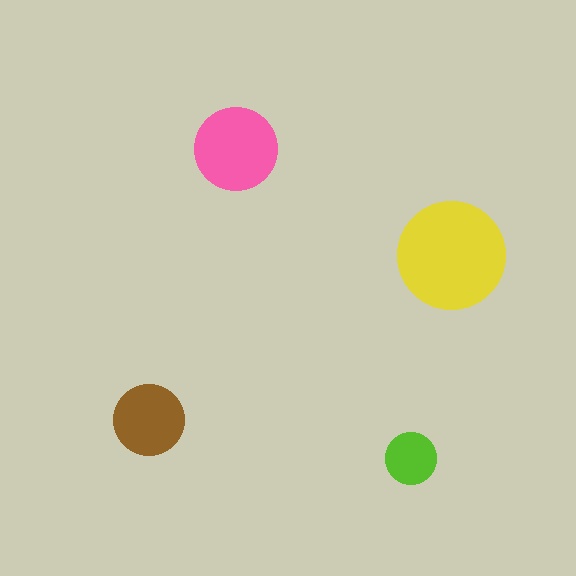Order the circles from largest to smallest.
the yellow one, the pink one, the brown one, the lime one.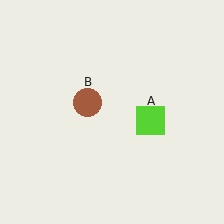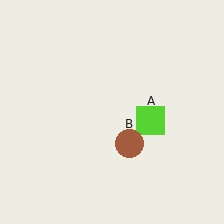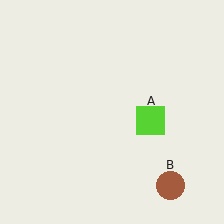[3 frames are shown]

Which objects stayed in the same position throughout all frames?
Lime square (object A) remained stationary.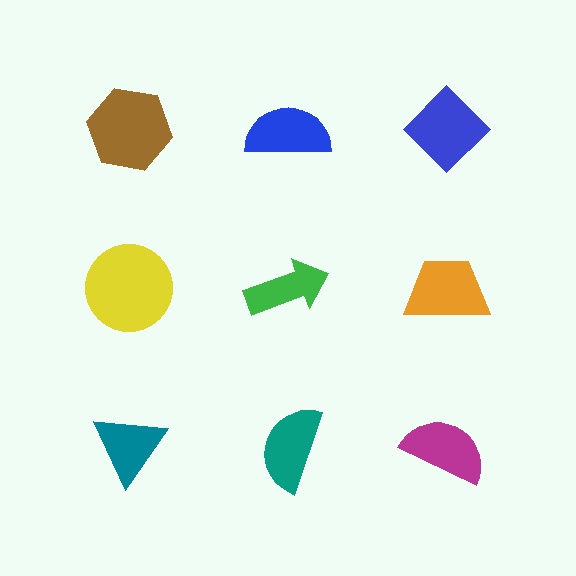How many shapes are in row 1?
3 shapes.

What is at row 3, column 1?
A teal triangle.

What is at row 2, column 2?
A green arrow.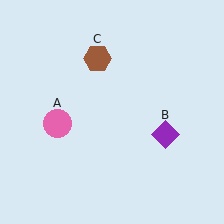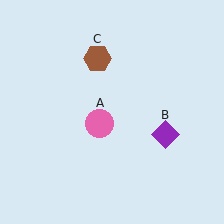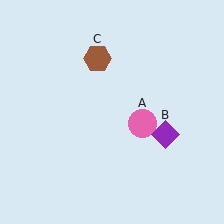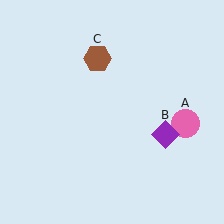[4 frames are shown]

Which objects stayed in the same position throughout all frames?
Purple diamond (object B) and brown hexagon (object C) remained stationary.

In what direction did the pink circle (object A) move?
The pink circle (object A) moved right.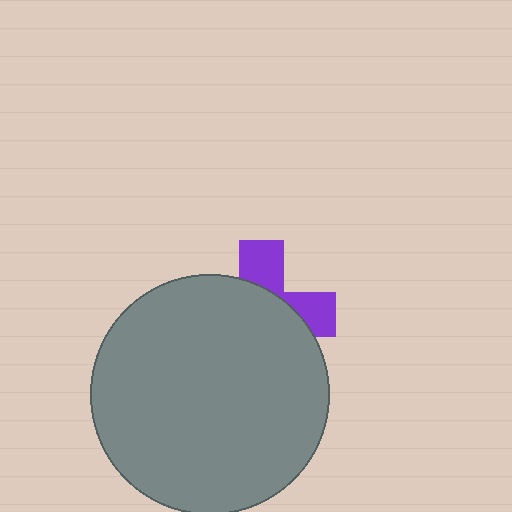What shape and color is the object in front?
The object in front is a gray circle.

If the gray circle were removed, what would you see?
You would see the complete purple cross.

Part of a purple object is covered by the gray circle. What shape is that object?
It is a cross.